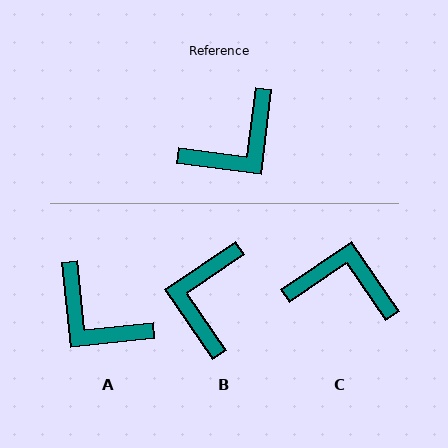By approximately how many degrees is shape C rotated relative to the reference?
Approximately 131 degrees counter-clockwise.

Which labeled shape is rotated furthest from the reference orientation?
B, about 139 degrees away.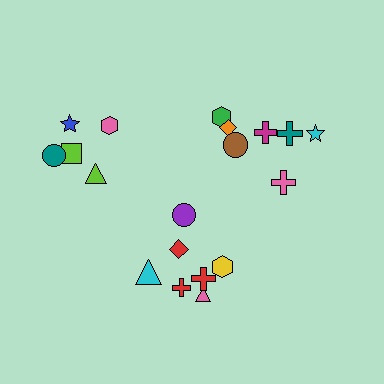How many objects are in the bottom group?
There are 7 objects.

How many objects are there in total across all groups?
There are 19 objects.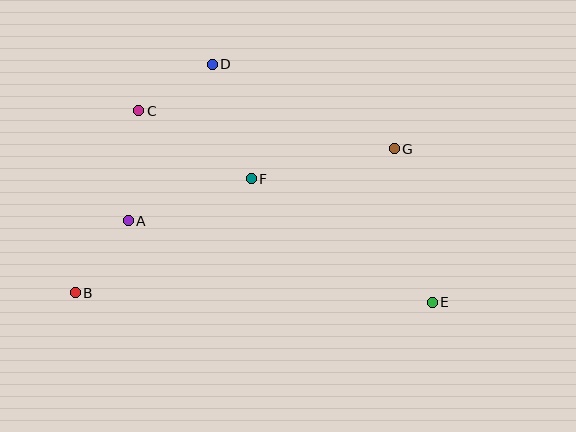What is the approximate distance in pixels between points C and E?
The distance between C and E is approximately 350 pixels.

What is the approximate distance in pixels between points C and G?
The distance between C and G is approximately 258 pixels.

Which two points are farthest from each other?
Points B and E are farthest from each other.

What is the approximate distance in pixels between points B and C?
The distance between B and C is approximately 192 pixels.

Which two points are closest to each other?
Points C and D are closest to each other.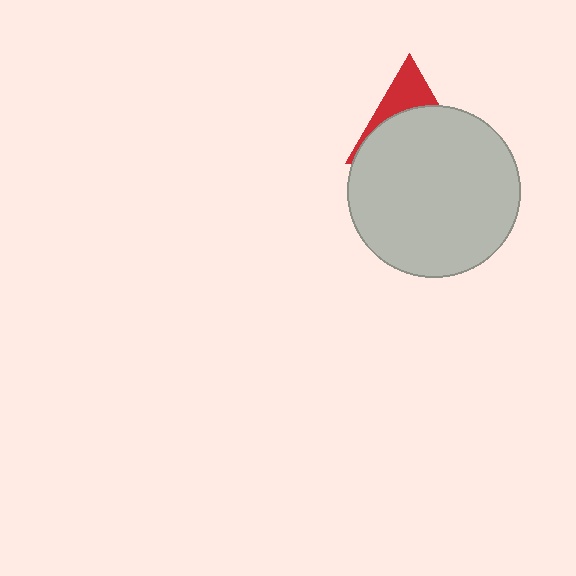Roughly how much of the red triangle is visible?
A small part of it is visible (roughly 32%).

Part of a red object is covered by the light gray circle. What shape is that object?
It is a triangle.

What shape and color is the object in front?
The object in front is a light gray circle.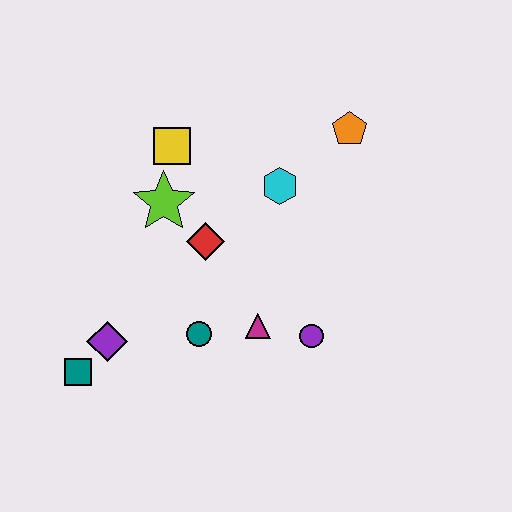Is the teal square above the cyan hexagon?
No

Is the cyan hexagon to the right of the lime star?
Yes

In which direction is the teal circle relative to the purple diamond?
The teal circle is to the right of the purple diamond.